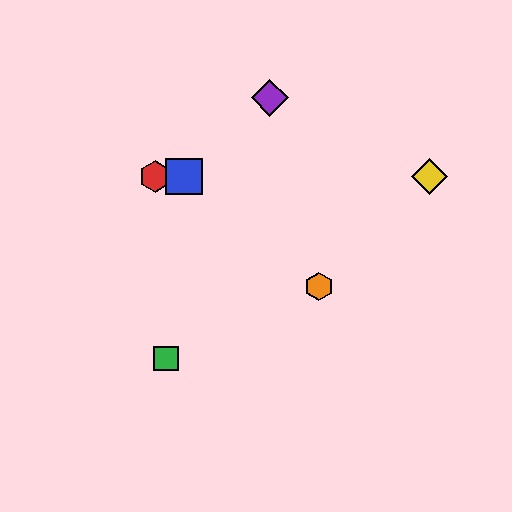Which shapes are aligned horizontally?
The red hexagon, the blue square, the yellow diamond are aligned horizontally.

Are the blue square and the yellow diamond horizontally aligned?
Yes, both are at y≈176.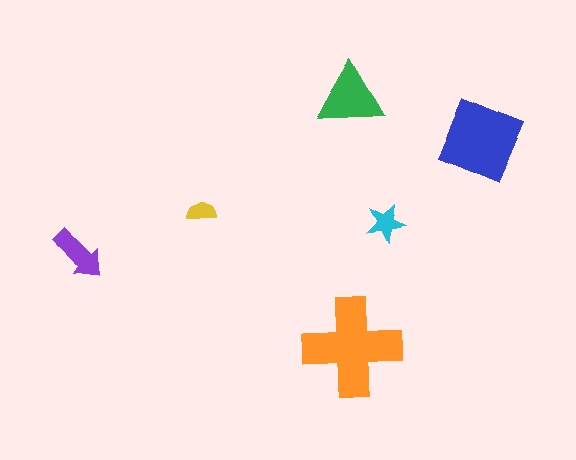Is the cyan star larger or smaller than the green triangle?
Smaller.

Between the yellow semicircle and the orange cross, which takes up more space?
The orange cross.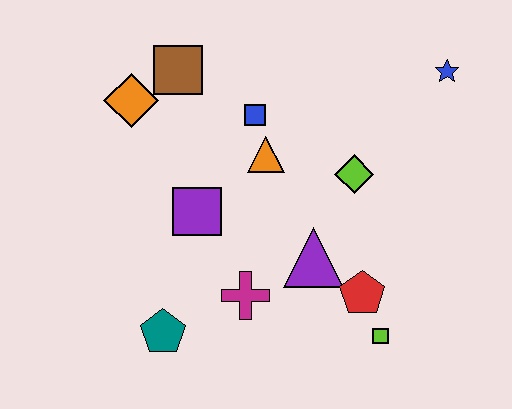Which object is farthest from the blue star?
The teal pentagon is farthest from the blue star.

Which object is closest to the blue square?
The orange triangle is closest to the blue square.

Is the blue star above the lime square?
Yes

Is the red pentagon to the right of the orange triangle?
Yes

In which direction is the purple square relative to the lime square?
The purple square is to the left of the lime square.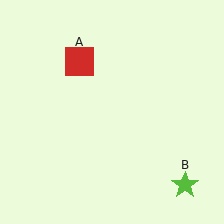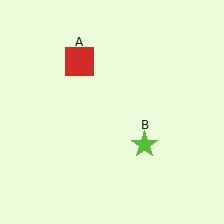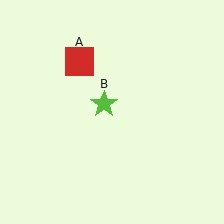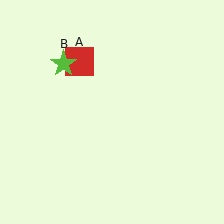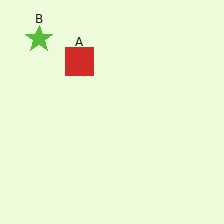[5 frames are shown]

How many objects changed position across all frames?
1 object changed position: lime star (object B).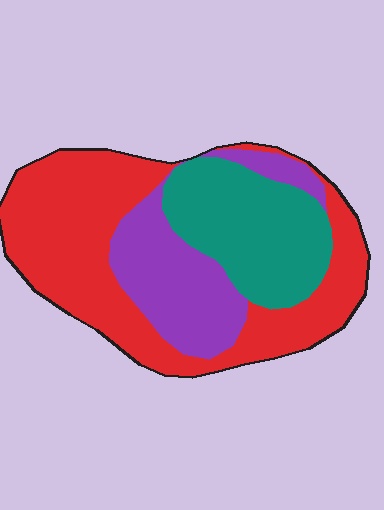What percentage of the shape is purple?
Purple takes up less than a quarter of the shape.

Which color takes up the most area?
Red, at roughly 50%.